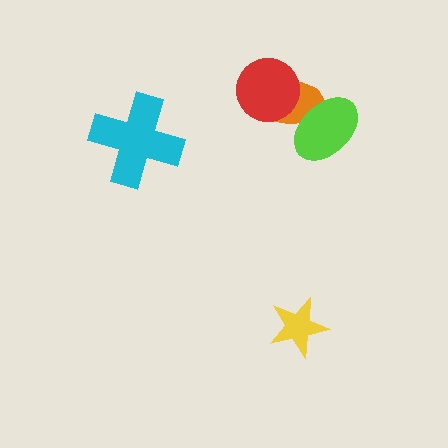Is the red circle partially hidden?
No, no other shape covers it.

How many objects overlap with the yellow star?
0 objects overlap with the yellow star.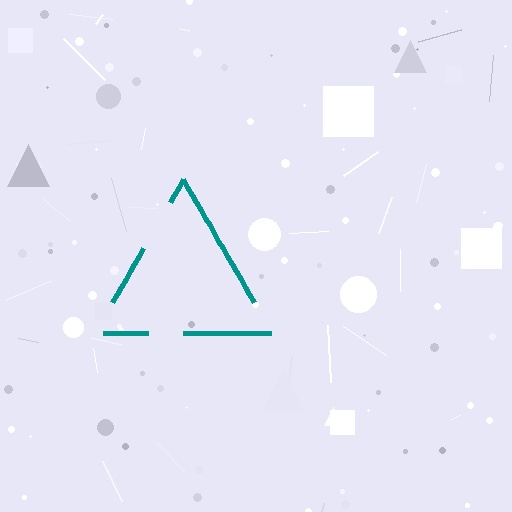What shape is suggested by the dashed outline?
The dashed outline suggests a triangle.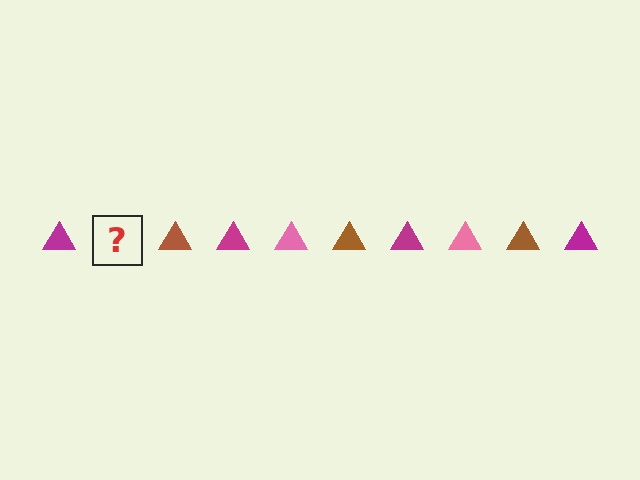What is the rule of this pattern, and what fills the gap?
The rule is that the pattern cycles through magenta, pink, brown triangles. The gap should be filled with a pink triangle.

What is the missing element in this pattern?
The missing element is a pink triangle.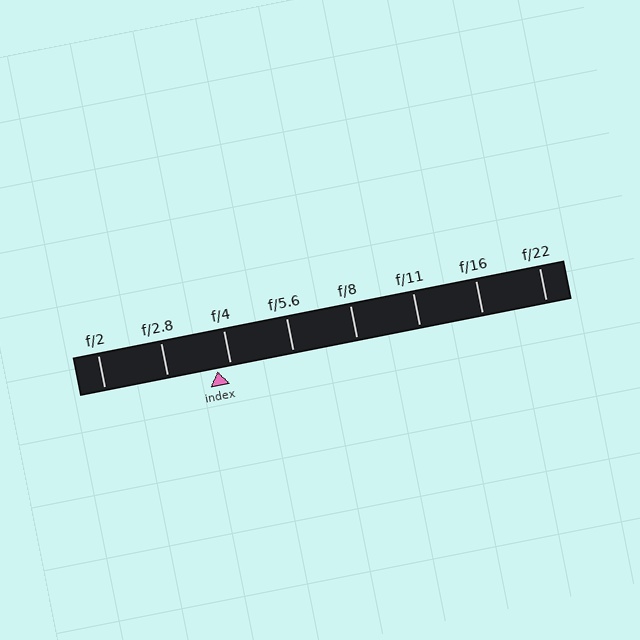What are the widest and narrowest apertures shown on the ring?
The widest aperture shown is f/2 and the narrowest is f/22.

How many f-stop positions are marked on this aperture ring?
There are 8 f-stop positions marked.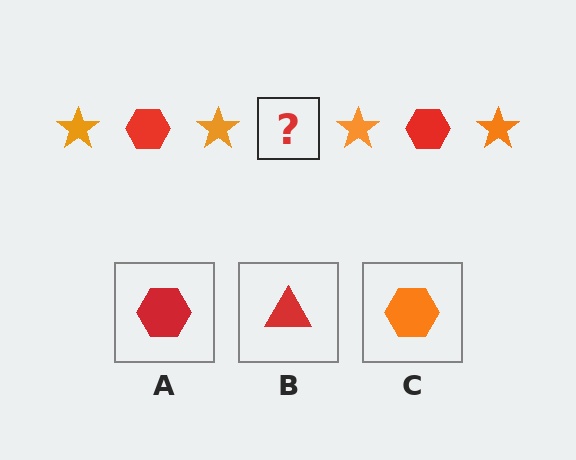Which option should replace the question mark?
Option A.